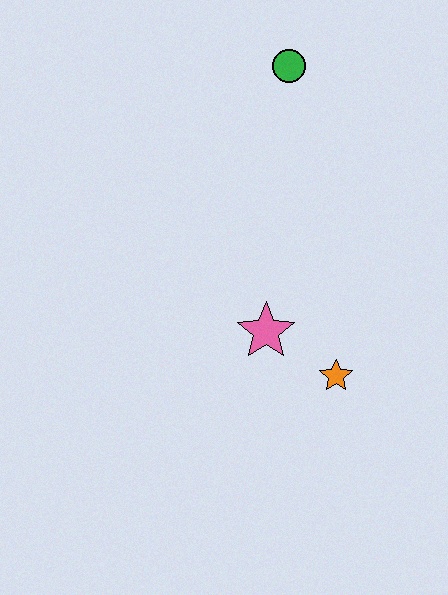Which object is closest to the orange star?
The pink star is closest to the orange star.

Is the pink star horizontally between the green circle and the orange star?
No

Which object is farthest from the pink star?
The green circle is farthest from the pink star.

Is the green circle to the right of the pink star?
Yes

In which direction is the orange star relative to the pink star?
The orange star is to the right of the pink star.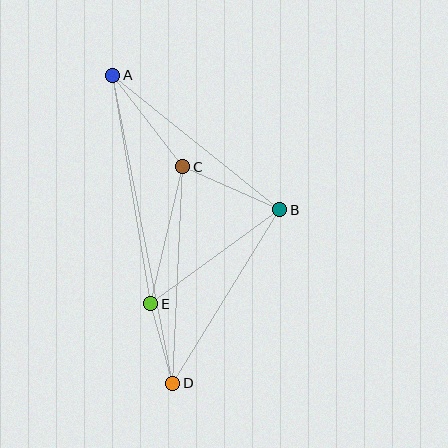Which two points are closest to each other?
Points D and E are closest to each other.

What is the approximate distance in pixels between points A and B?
The distance between A and B is approximately 215 pixels.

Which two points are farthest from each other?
Points A and D are farthest from each other.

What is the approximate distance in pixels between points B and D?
The distance between B and D is approximately 204 pixels.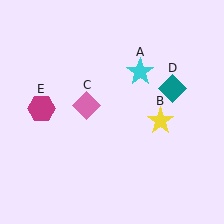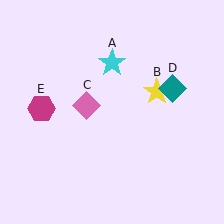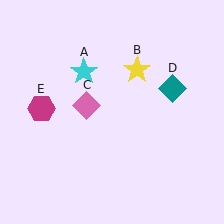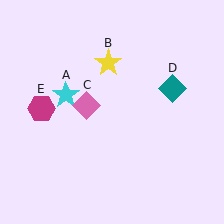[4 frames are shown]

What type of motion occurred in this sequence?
The cyan star (object A), yellow star (object B) rotated counterclockwise around the center of the scene.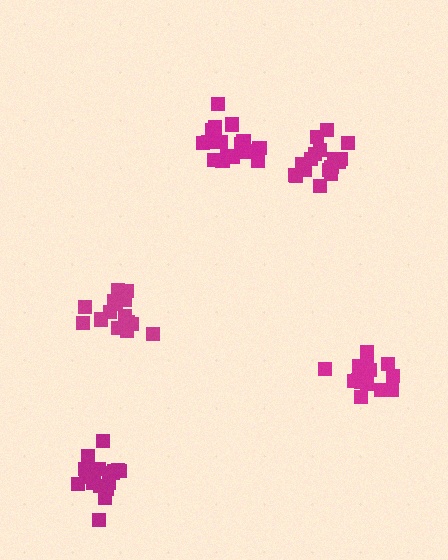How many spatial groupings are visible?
There are 5 spatial groupings.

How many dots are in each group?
Group 1: 17 dots, Group 2: 15 dots, Group 3: 17 dots, Group 4: 17 dots, Group 5: 18 dots (84 total).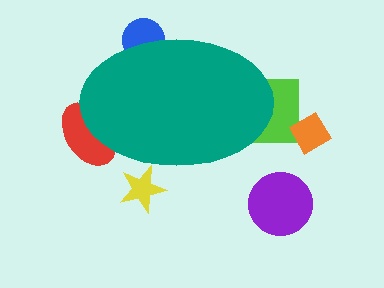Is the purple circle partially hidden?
No, the purple circle is fully visible.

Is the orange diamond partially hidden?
No, the orange diamond is fully visible.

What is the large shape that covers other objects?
A teal ellipse.